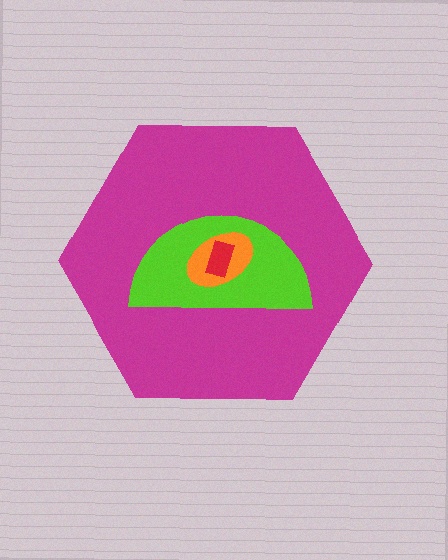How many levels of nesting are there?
4.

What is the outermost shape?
The magenta hexagon.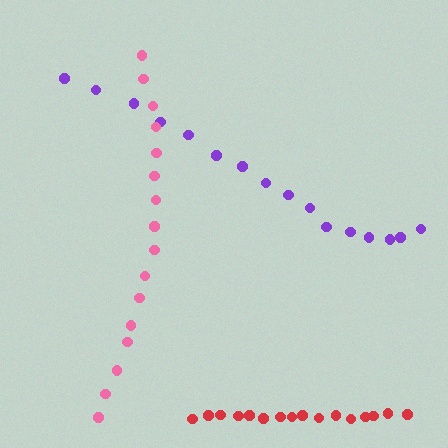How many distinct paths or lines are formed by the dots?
There are 3 distinct paths.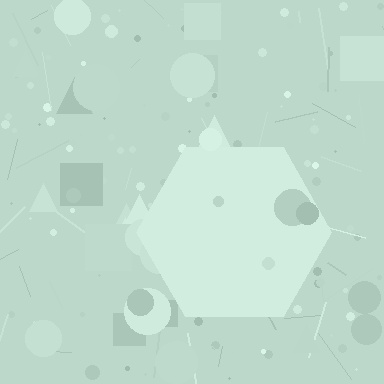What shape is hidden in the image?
A hexagon is hidden in the image.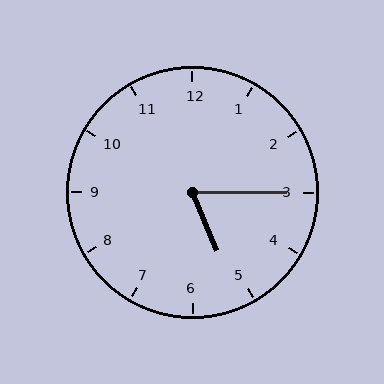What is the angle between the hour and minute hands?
Approximately 68 degrees.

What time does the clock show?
5:15.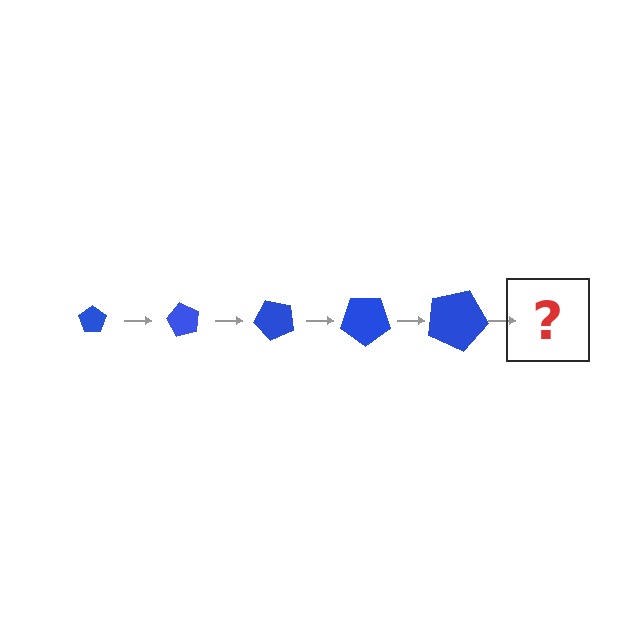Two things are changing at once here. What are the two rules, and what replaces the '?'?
The two rules are that the pentagon grows larger each step and it rotates 60 degrees each step. The '?' should be a pentagon, larger than the previous one and rotated 300 degrees from the start.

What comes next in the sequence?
The next element should be a pentagon, larger than the previous one and rotated 300 degrees from the start.